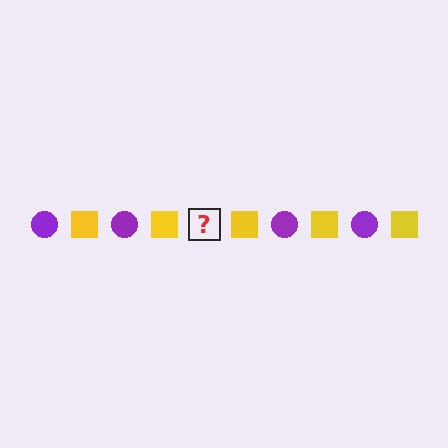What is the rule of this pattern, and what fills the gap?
The rule is that the pattern alternates between purple circle and yellow square. The gap should be filled with a purple circle.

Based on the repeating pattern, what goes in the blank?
The blank should be a purple circle.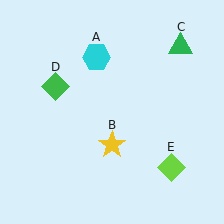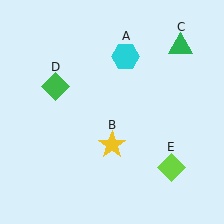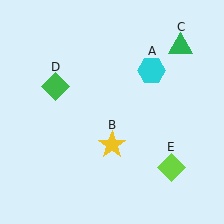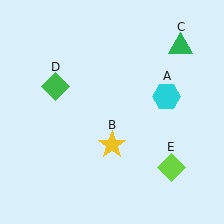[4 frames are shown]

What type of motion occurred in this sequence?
The cyan hexagon (object A) rotated clockwise around the center of the scene.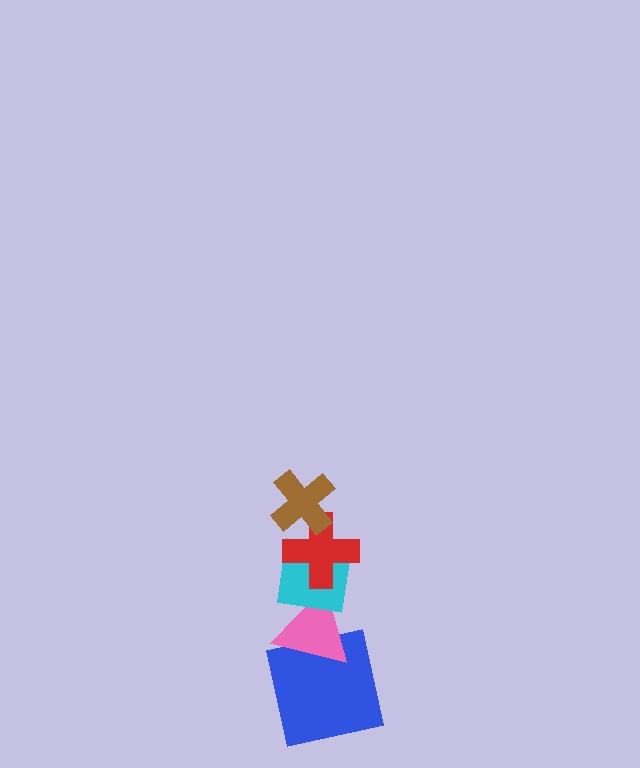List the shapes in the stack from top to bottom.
From top to bottom: the brown cross, the red cross, the cyan square, the pink triangle, the blue square.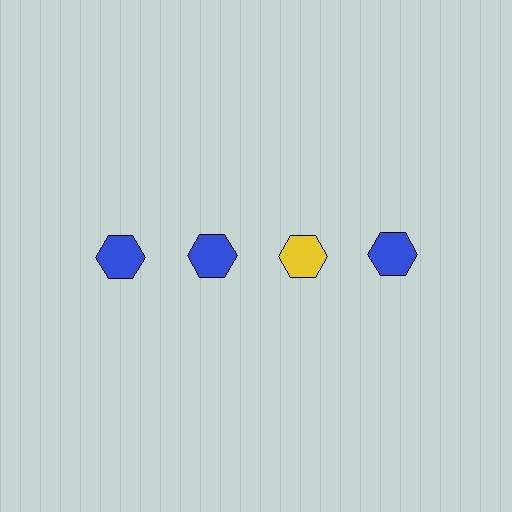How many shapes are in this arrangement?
There are 4 shapes arranged in a grid pattern.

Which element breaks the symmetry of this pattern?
The yellow hexagon in the top row, center column breaks the symmetry. All other shapes are blue hexagons.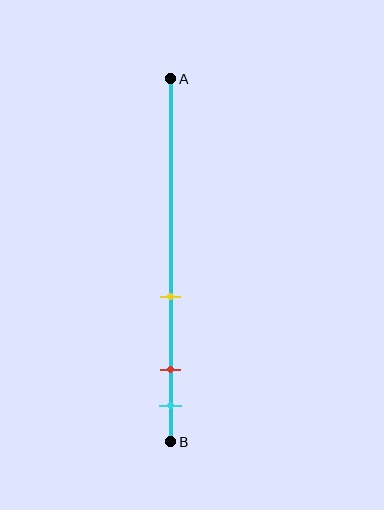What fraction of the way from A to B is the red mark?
The red mark is approximately 80% (0.8) of the way from A to B.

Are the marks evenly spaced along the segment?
No, the marks are not evenly spaced.